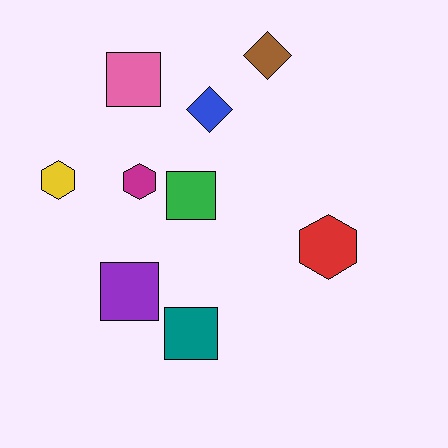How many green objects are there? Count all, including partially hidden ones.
There is 1 green object.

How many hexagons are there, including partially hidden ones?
There are 3 hexagons.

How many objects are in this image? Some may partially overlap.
There are 9 objects.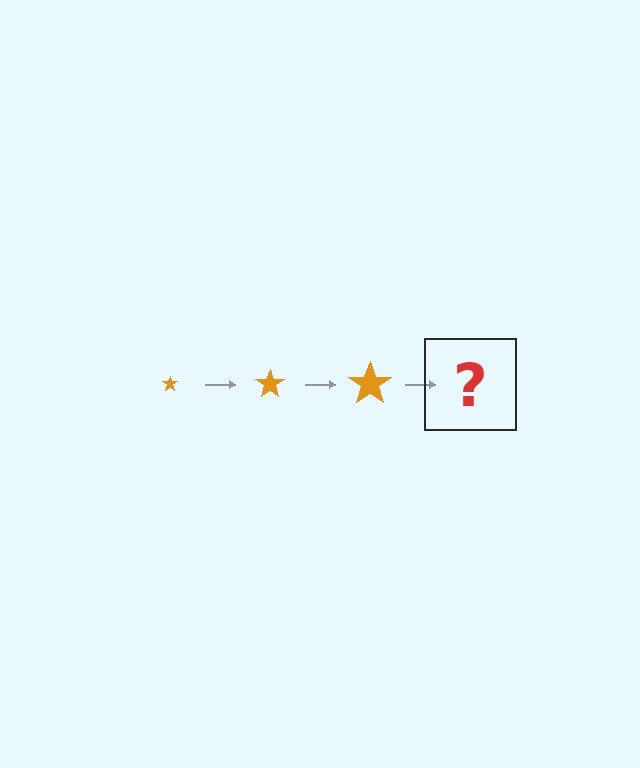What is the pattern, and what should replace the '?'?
The pattern is that the star gets progressively larger each step. The '?' should be an orange star, larger than the previous one.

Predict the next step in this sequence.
The next step is an orange star, larger than the previous one.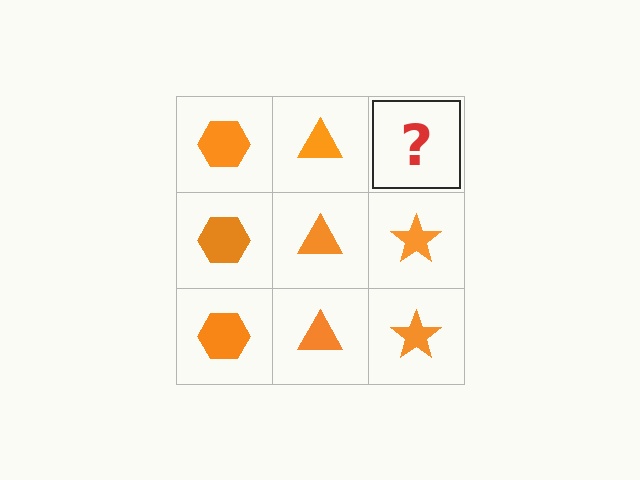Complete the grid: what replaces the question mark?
The question mark should be replaced with an orange star.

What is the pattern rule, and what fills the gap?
The rule is that each column has a consistent shape. The gap should be filled with an orange star.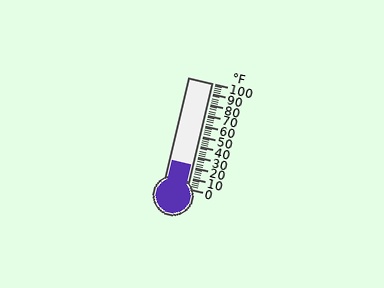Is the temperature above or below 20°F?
The temperature is above 20°F.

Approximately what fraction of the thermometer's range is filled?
The thermometer is filled to approximately 20% of its range.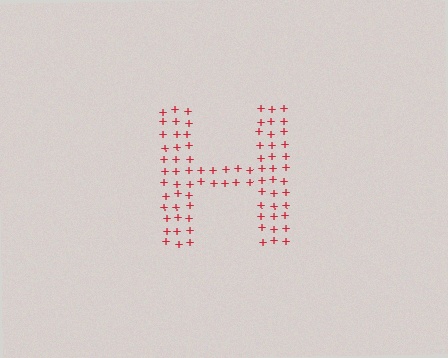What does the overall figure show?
The overall figure shows the letter H.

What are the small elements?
The small elements are plus signs.